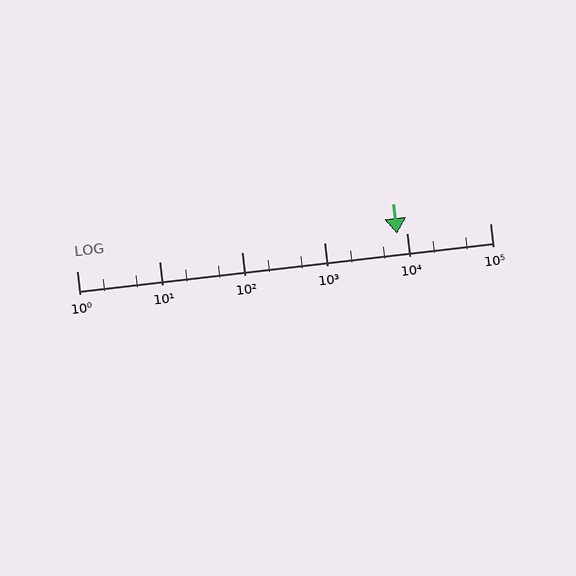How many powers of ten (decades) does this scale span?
The scale spans 5 decades, from 1 to 100000.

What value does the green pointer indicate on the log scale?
The pointer indicates approximately 7600.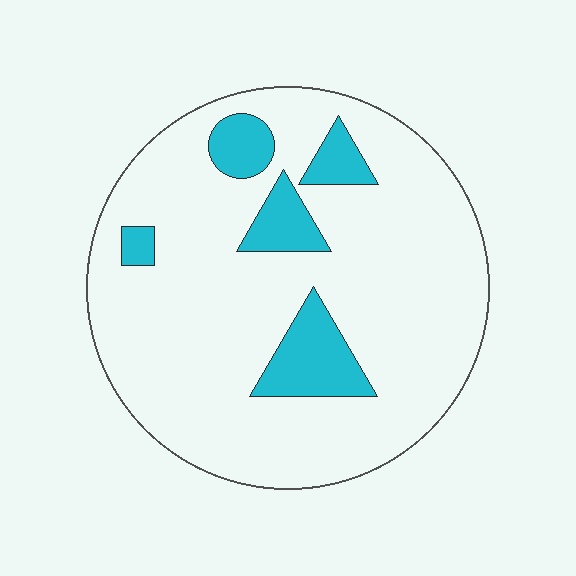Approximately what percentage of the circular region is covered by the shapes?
Approximately 15%.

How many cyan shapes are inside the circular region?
5.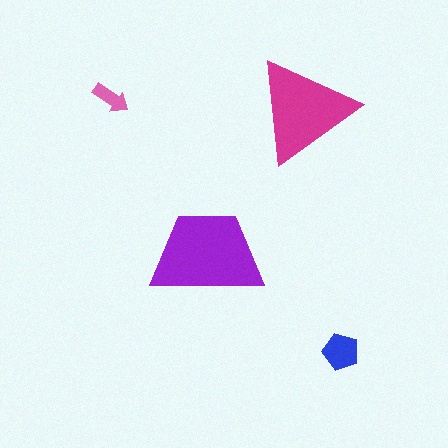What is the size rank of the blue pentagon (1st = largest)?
3rd.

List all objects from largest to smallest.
The purple trapezoid, the magenta triangle, the blue pentagon, the pink arrow.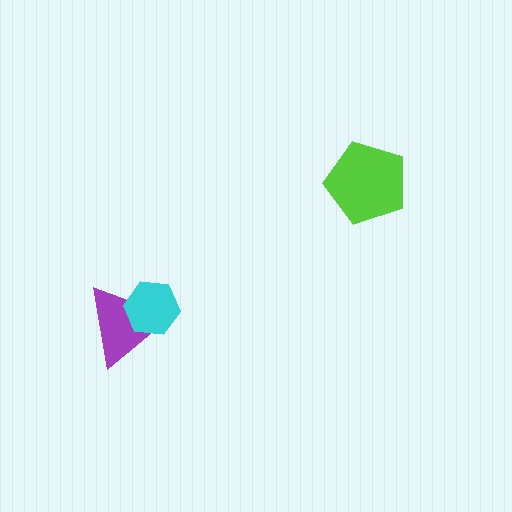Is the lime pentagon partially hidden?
No, no other shape covers it.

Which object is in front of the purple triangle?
The cyan hexagon is in front of the purple triangle.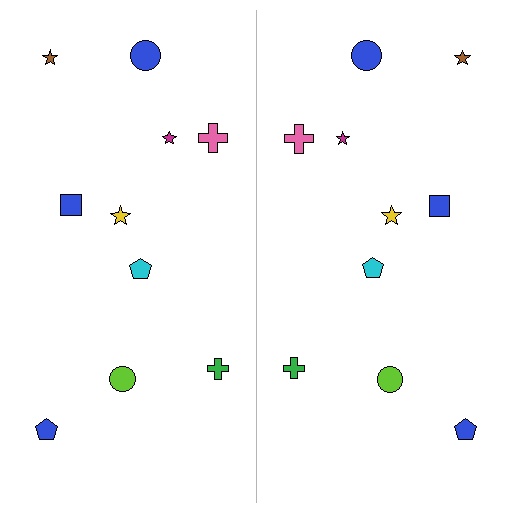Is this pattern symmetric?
Yes, this pattern has bilateral (reflection) symmetry.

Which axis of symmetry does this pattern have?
The pattern has a vertical axis of symmetry running through the center of the image.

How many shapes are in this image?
There are 20 shapes in this image.